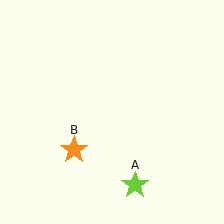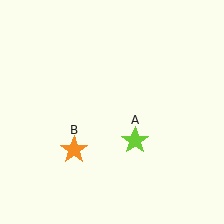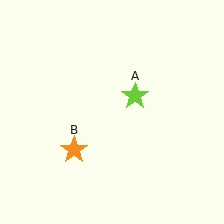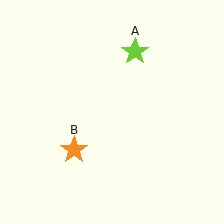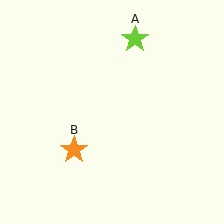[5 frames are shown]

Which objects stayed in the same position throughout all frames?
Orange star (object B) remained stationary.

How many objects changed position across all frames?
1 object changed position: lime star (object A).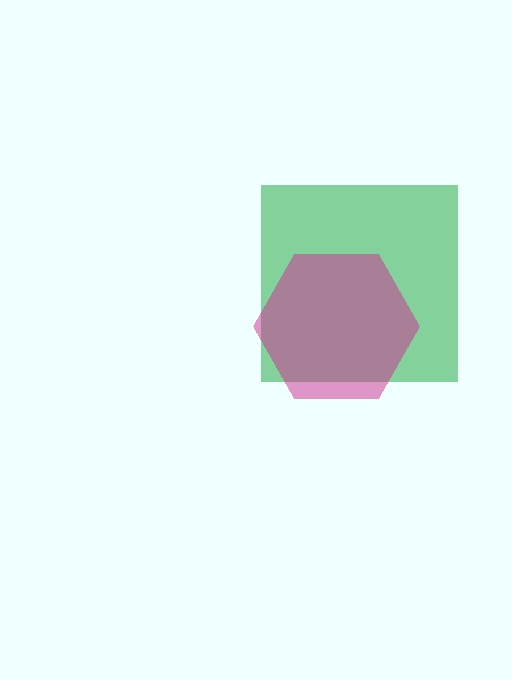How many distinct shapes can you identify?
There are 2 distinct shapes: a green square, a magenta hexagon.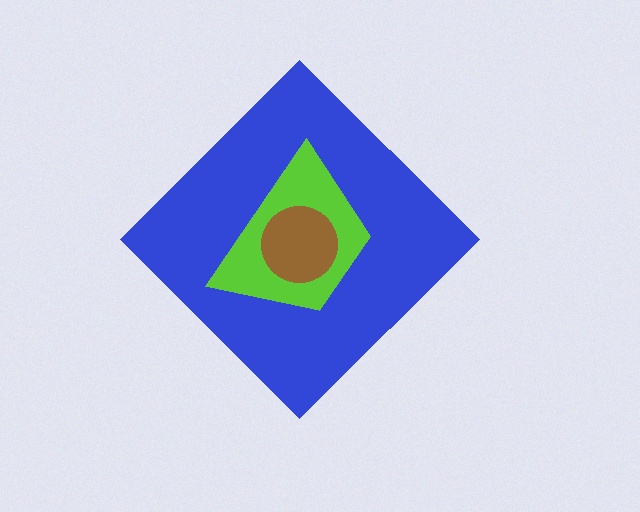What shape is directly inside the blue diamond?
The lime trapezoid.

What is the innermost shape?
The brown circle.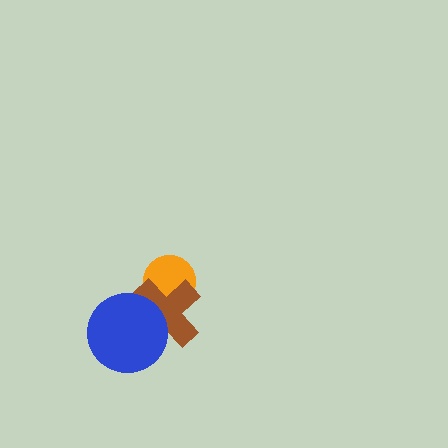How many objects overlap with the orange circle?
1 object overlaps with the orange circle.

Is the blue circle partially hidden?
No, no other shape covers it.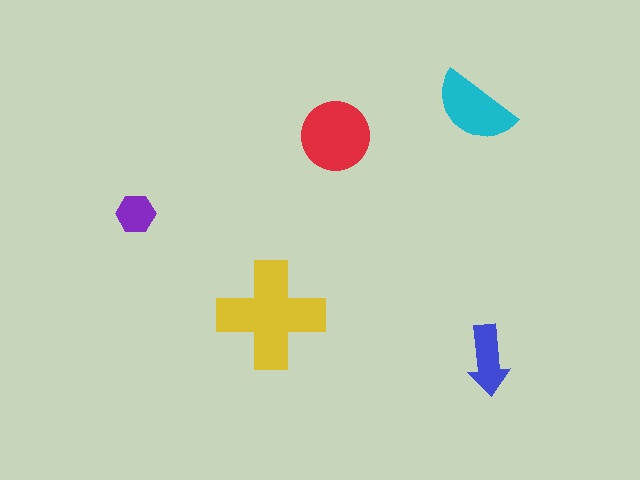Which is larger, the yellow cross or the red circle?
The yellow cross.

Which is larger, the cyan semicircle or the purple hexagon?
The cyan semicircle.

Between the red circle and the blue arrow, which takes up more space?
The red circle.